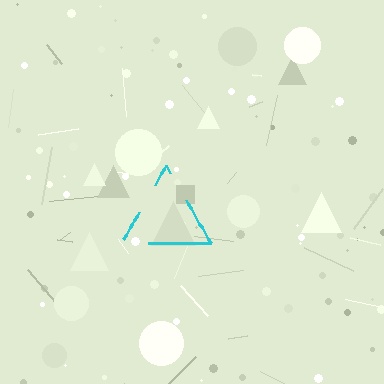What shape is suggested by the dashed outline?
The dashed outline suggests a triangle.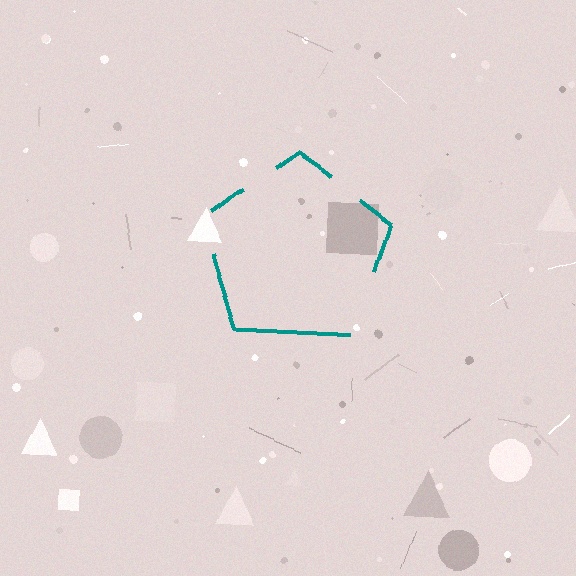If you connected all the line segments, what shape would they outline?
They would outline a pentagon.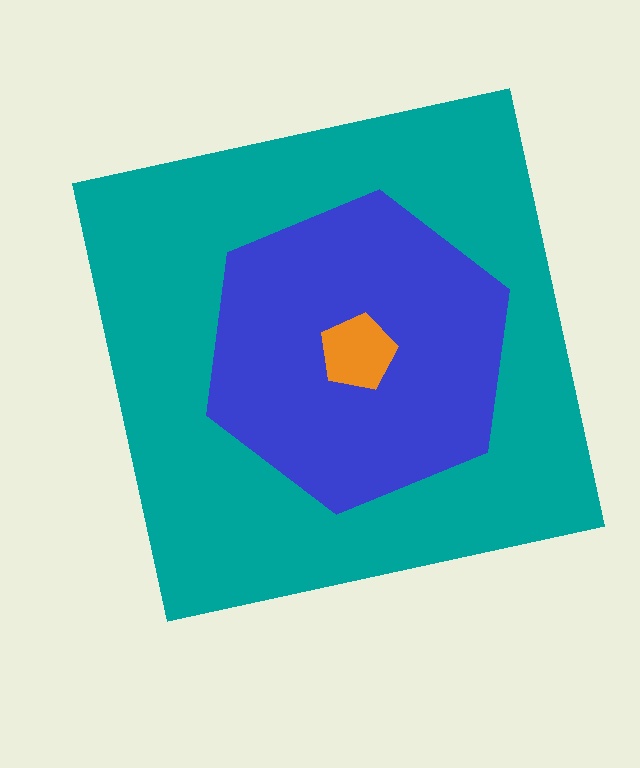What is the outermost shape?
The teal square.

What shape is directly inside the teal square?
The blue hexagon.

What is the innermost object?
The orange pentagon.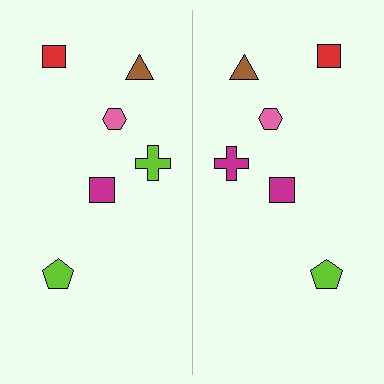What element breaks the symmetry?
The magenta cross on the right side breaks the symmetry — its mirror counterpart is lime.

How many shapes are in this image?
There are 12 shapes in this image.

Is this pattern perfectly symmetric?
No, the pattern is not perfectly symmetric. The magenta cross on the right side breaks the symmetry — its mirror counterpart is lime.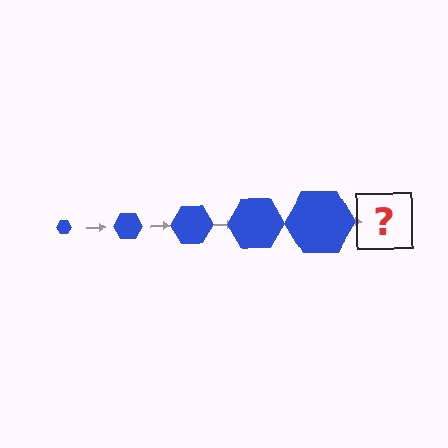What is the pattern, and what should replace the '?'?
The pattern is that the hexagon gets progressively larger each step. The '?' should be a blue hexagon, larger than the previous one.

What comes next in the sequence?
The next element should be a blue hexagon, larger than the previous one.